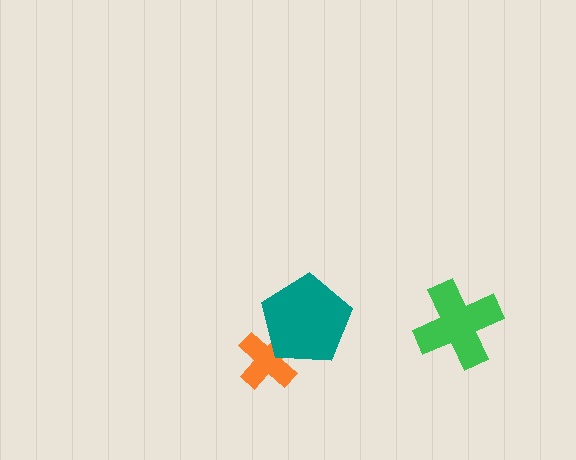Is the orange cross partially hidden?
Yes, it is partially covered by another shape.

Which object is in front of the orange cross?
The teal pentagon is in front of the orange cross.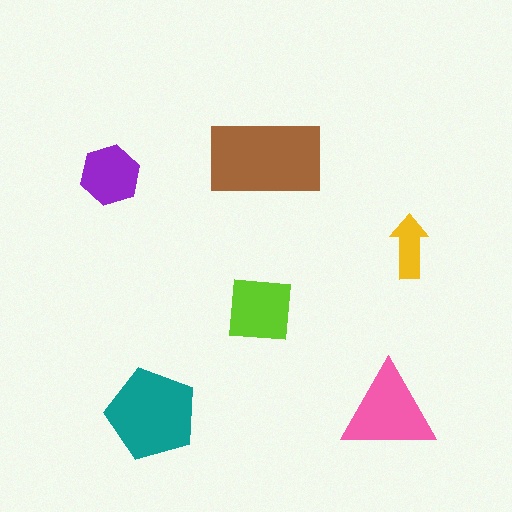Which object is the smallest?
The yellow arrow.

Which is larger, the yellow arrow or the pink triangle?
The pink triangle.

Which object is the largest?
The brown rectangle.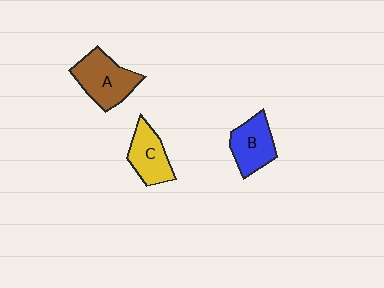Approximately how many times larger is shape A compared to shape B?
Approximately 1.2 times.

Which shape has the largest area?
Shape A (brown).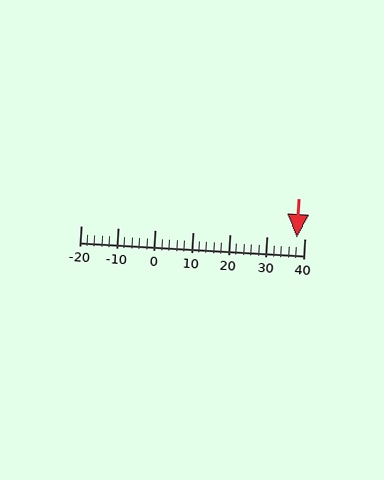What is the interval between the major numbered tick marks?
The major tick marks are spaced 10 units apart.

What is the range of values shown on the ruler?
The ruler shows values from -20 to 40.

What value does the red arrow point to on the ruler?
The red arrow points to approximately 38.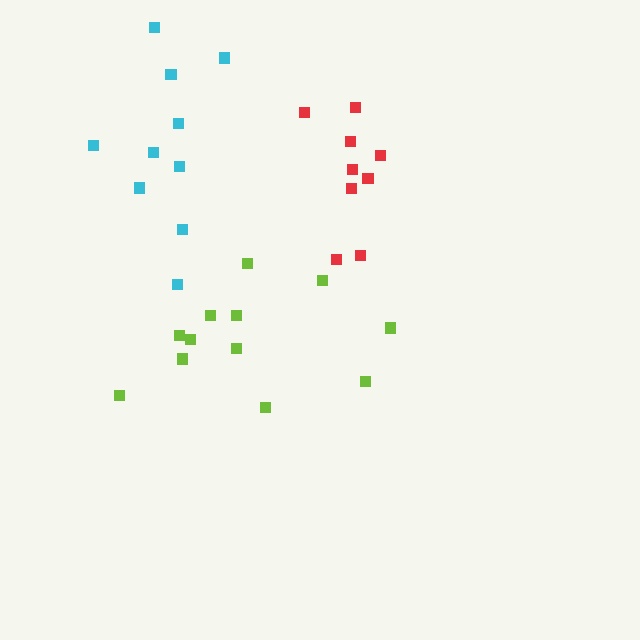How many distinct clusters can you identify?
There are 3 distinct clusters.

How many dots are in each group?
Group 1: 9 dots, Group 2: 10 dots, Group 3: 12 dots (31 total).